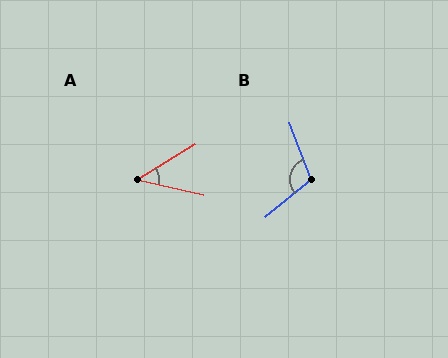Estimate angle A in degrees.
Approximately 44 degrees.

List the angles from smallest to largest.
A (44°), B (109°).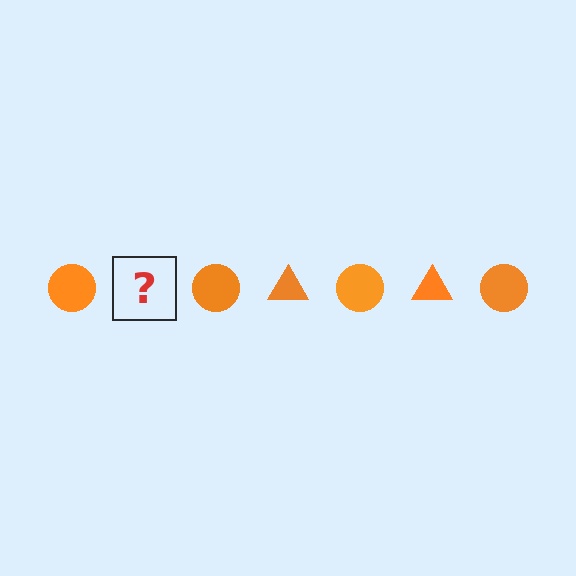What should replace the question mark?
The question mark should be replaced with an orange triangle.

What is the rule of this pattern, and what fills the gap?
The rule is that the pattern cycles through circle, triangle shapes in orange. The gap should be filled with an orange triangle.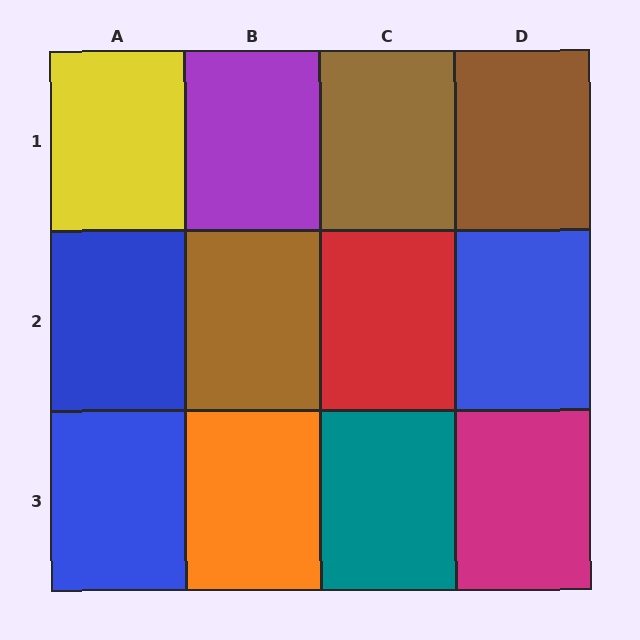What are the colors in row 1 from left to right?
Yellow, purple, brown, brown.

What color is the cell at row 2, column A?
Blue.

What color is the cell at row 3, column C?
Teal.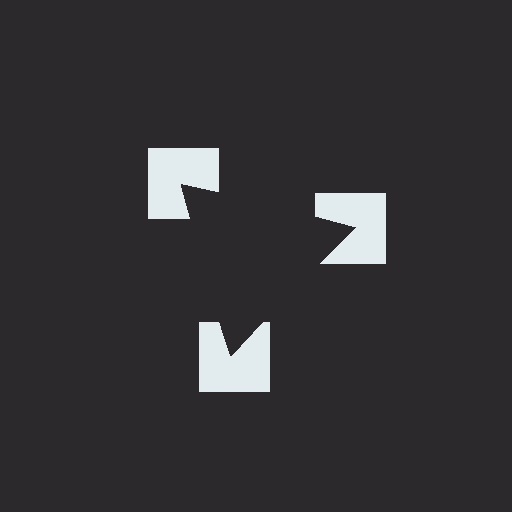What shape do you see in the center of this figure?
An illusory triangle — its edges are inferred from the aligned wedge cuts in the notched squares, not physically drawn.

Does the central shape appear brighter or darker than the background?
It typically appears slightly darker than the background, even though no actual brightness change is drawn.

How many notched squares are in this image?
There are 3 — one at each vertex of the illusory triangle.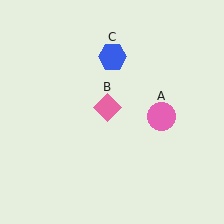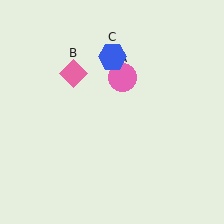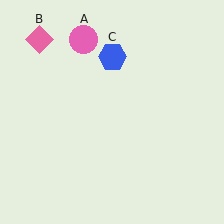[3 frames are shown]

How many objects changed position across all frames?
2 objects changed position: pink circle (object A), pink diamond (object B).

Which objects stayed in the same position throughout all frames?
Blue hexagon (object C) remained stationary.